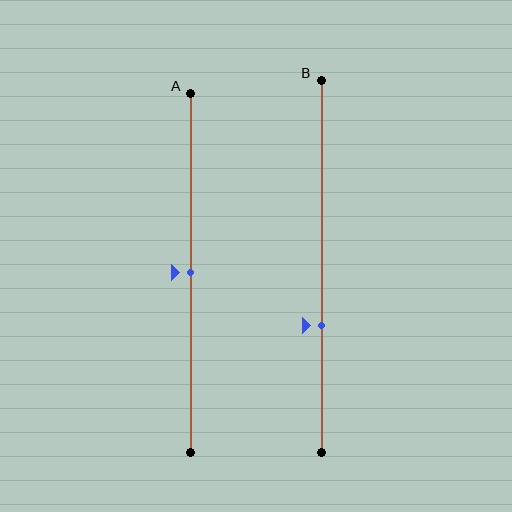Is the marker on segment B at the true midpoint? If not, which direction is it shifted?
No, the marker on segment B is shifted downward by about 16% of the segment length.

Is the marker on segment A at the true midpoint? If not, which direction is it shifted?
Yes, the marker on segment A is at the true midpoint.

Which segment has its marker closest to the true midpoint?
Segment A has its marker closest to the true midpoint.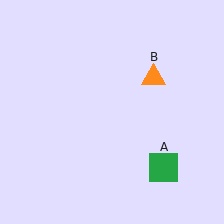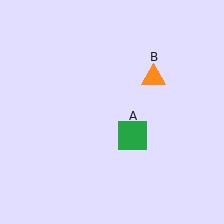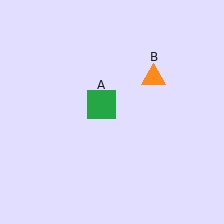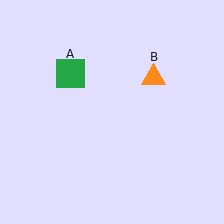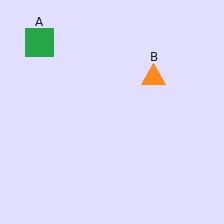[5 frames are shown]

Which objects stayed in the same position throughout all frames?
Orange triangle (object B) remained stationary.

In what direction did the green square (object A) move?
The green square (object A) moved up and to the left.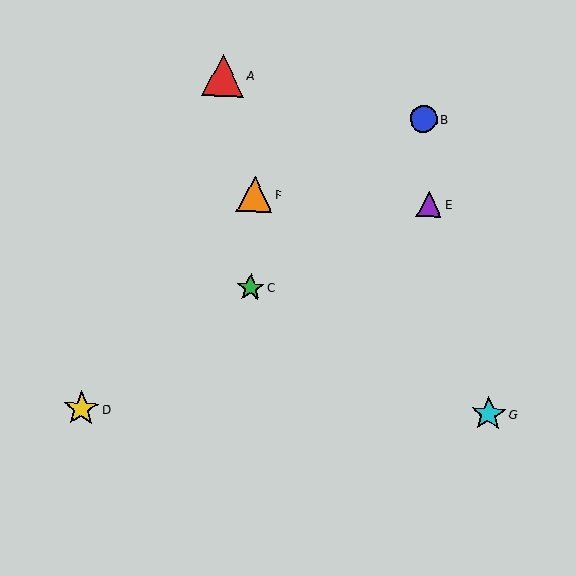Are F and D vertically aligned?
No, F is at x≈255 and D is at x≈81.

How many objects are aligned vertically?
2 objects (C, F) are aligned vertically.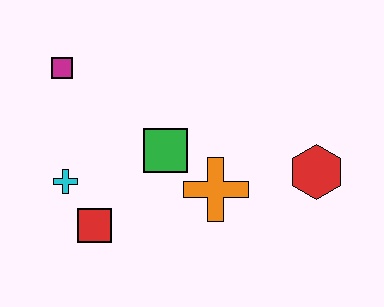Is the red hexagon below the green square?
Yes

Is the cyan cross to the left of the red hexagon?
Yes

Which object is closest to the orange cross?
The green square is closest to the orange cross.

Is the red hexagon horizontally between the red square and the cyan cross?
No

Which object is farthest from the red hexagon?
The magenta square is farthest from the red hexagon.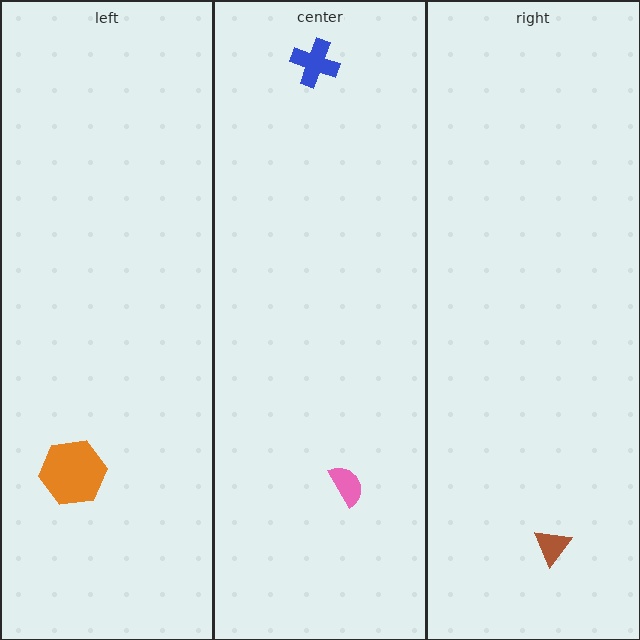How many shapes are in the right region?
1.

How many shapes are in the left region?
1.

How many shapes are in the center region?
2.